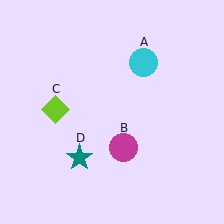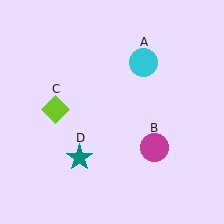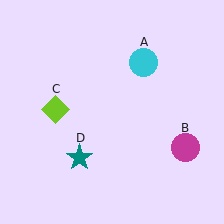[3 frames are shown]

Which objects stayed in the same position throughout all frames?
Cyan circle (object A) and lime diamond (object C) and teal star (object D) remained stationary.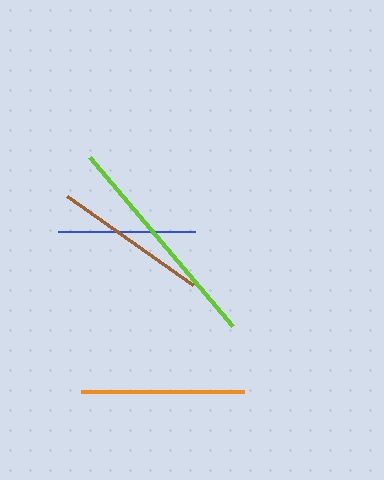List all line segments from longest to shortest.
From longest to shortest: lime, orange, brown, blue.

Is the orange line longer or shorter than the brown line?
The orange line is longer than the brown line.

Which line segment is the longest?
The lime line is the longest at approximately 222 pixels.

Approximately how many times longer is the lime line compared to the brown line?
The lime line is approximately 1.4 times the length of the brown line.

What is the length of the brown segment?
The brown segment is approximately 154 pixels long.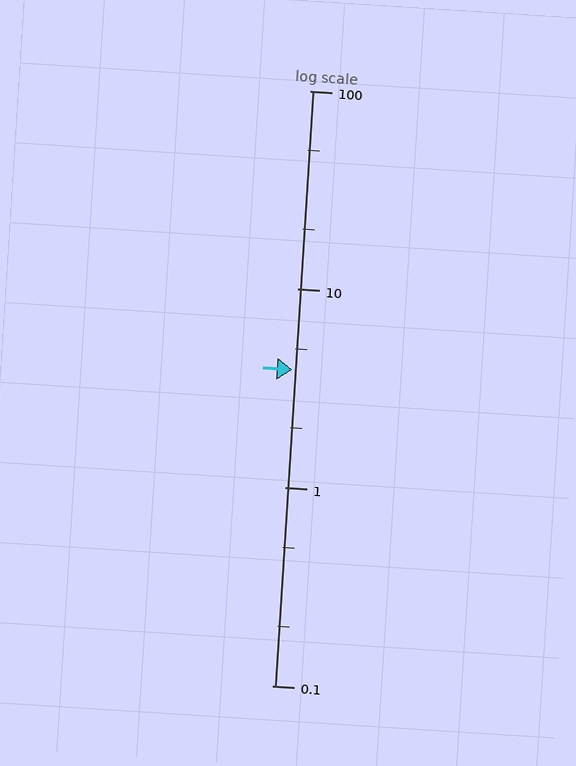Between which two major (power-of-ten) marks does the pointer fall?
The pointer is between 1 and 10.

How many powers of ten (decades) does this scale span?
The scale spans 3 decades, from 0.1 to 100.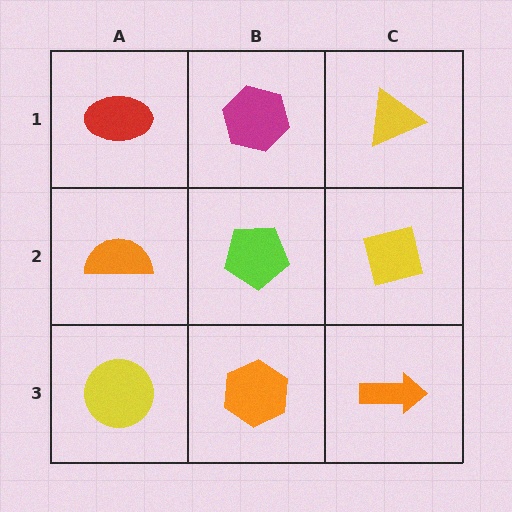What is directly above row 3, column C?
A yellow square.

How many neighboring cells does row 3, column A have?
2.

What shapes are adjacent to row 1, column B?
A lime pentagon (row 2, column B), a red ellipse (row 1, column A), a yellow triangle (row 1, column C).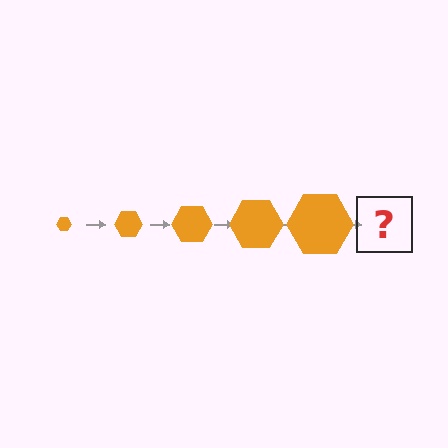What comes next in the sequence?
The next element should be an orange hexagon, larger than the previous one.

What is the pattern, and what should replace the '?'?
The pattern is that the hexagon gets progressively larger each step. The '?' should be an orange hexagon, larger than the previous one.